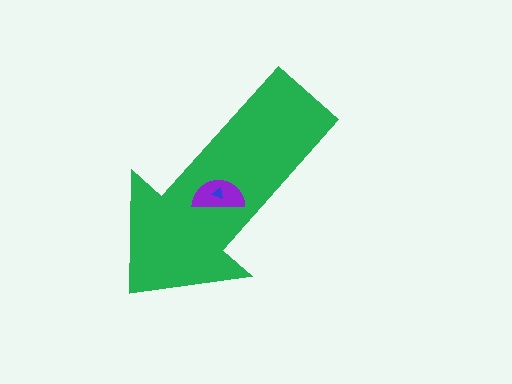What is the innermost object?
The blue triangle.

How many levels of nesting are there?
3.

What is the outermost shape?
The green arrow.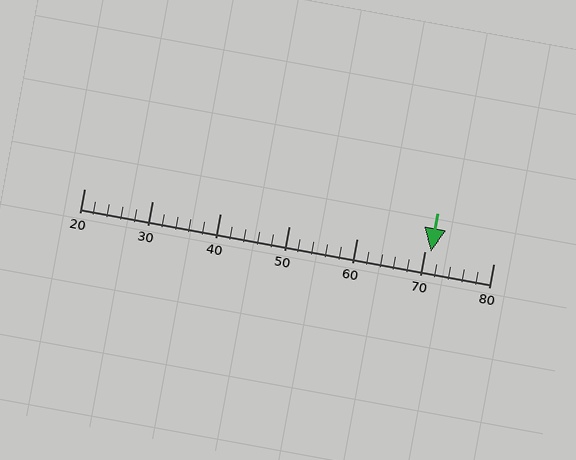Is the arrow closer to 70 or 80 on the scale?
The arrow is closer to 70.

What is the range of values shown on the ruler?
The ruler shows values from 20 to 80.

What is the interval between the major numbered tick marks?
The major tick marks are spaced 10 units apart.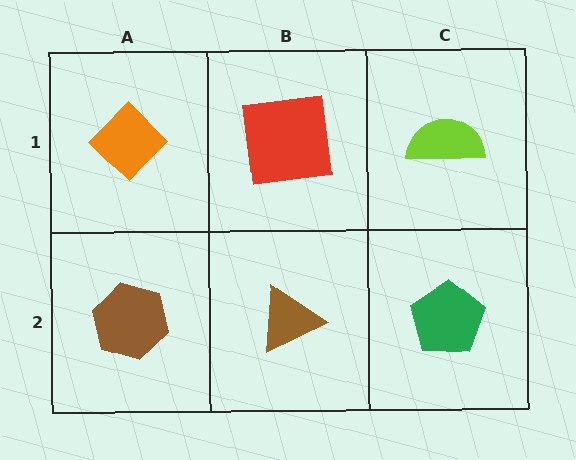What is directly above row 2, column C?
A lime semicircle.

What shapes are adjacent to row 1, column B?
A brown triangle (row 2, column B), an orange diamond (row 1, column A), a lime semicircle (row 1, column C).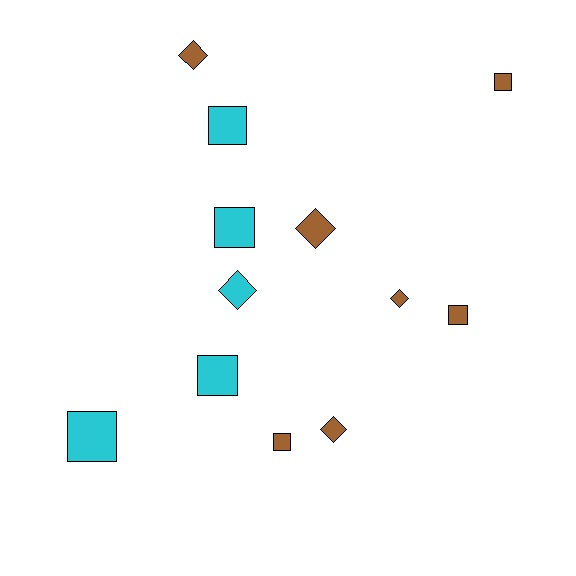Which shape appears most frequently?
Square, with 7 objects.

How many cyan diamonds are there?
There is 1 cyan diamond.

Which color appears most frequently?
Brown, with 7 objects.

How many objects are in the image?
There are 12 objects.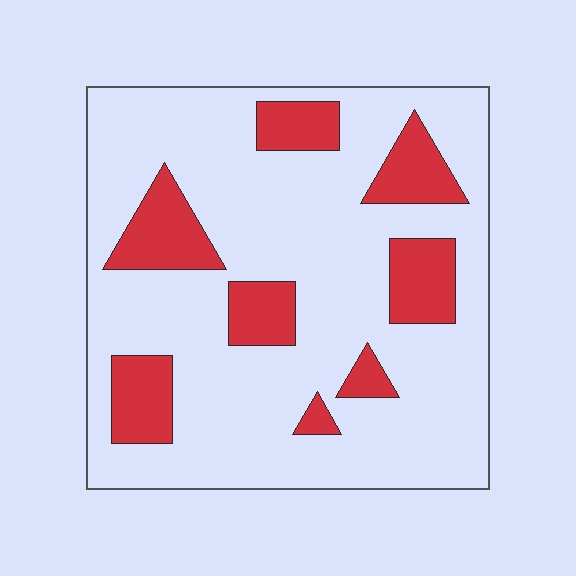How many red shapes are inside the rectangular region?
8.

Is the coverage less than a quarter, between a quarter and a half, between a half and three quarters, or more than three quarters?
Less than a quarter.